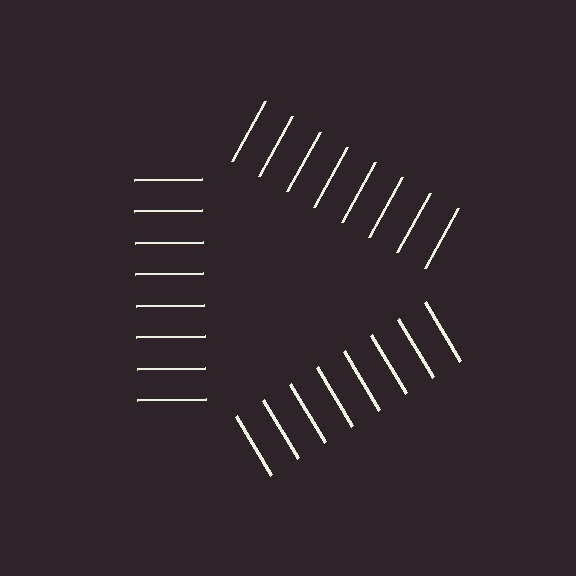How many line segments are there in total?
24 — 8 along each of the 3 edges.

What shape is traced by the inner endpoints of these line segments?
An illusory triangle — the line segments terminate on its edges but no continuous stroke is drawn.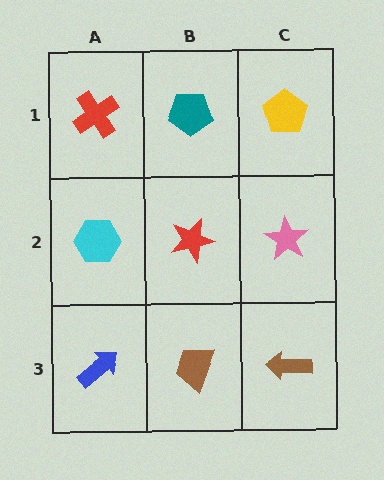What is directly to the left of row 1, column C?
A teal pentagon.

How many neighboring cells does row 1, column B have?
3.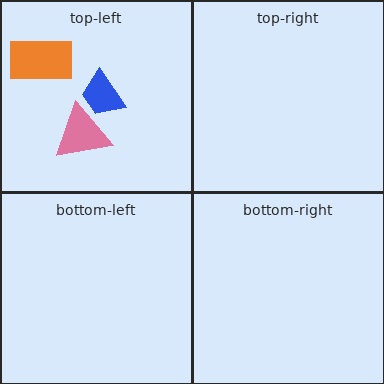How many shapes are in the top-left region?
3.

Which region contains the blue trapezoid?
The top-left region.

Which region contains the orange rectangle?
The top-left region.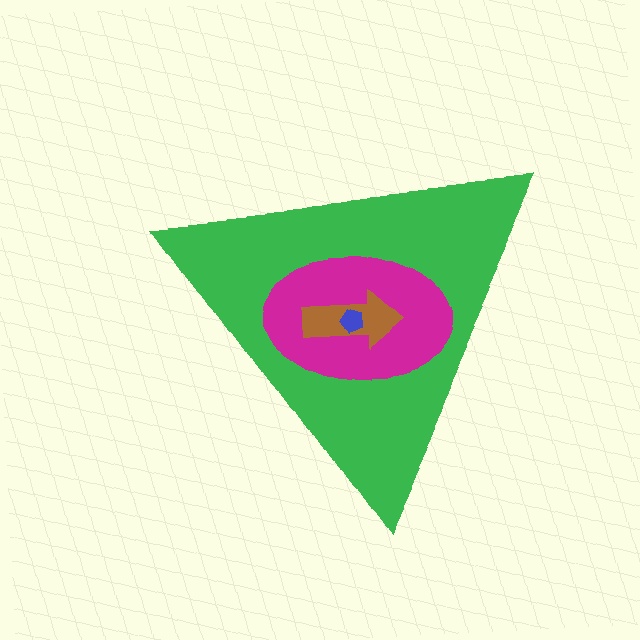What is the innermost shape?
The blue pentagon.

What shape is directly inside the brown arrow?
The blue pentagon.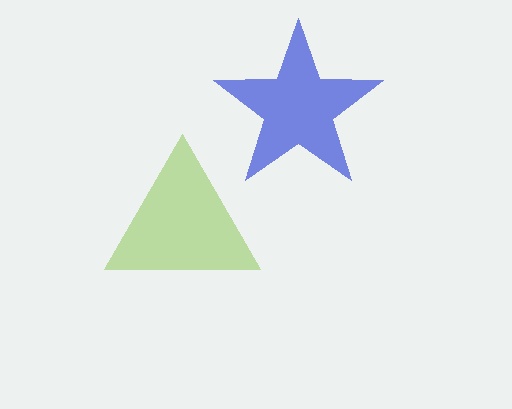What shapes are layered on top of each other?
The layered shapes are: a lime triangle, a blue star.